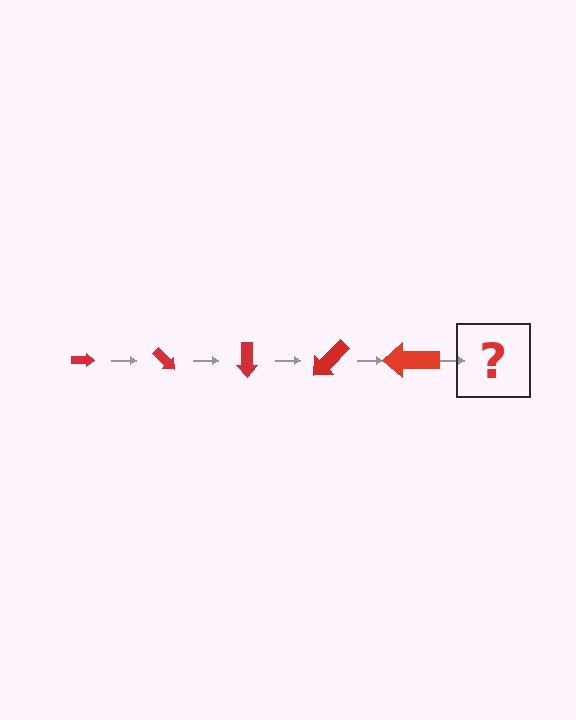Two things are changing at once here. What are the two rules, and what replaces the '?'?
The two rules are that the arrow grows larger each step and it rotates 45 degrees each step. The '?' should be an arrow, larger than the previous one and rotated 225 degrees from the start.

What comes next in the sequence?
The next element should be an arrow, larger than the previous one and rotated 225 degrees from the start.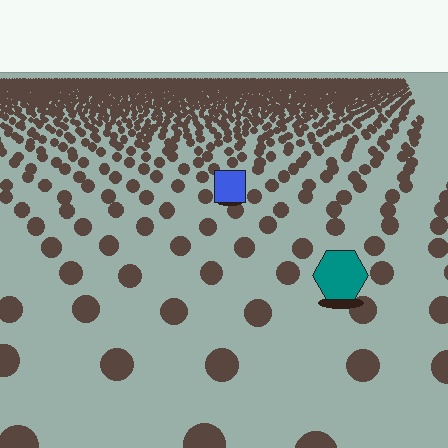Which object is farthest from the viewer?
The blue square is farthest from the viewer. It appears smaller and the ground texture around it is denser.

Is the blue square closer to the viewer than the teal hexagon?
No. The teal hexagon is closer — you can tell from the texture gradient: the ground texture is coarser near it.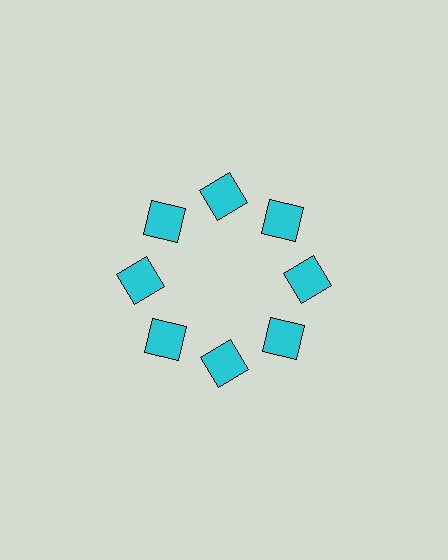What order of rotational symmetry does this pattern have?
This pattern has 8-fold rotational symmetry.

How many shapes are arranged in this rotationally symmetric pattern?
There are 8 shapes, arranged in 8 groups of 1.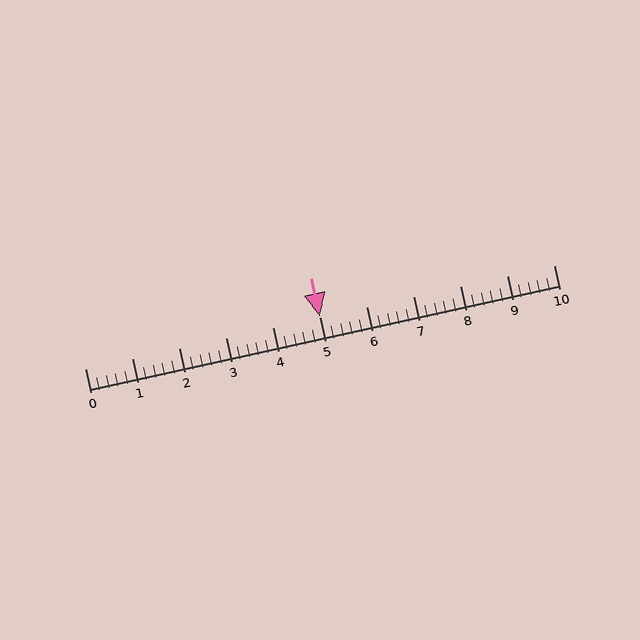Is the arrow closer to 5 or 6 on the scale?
The arrow is closer to 5.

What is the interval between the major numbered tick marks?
The major tick marks are spaced 1 units apart.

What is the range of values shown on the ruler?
The ruler shows values from 0 to 10.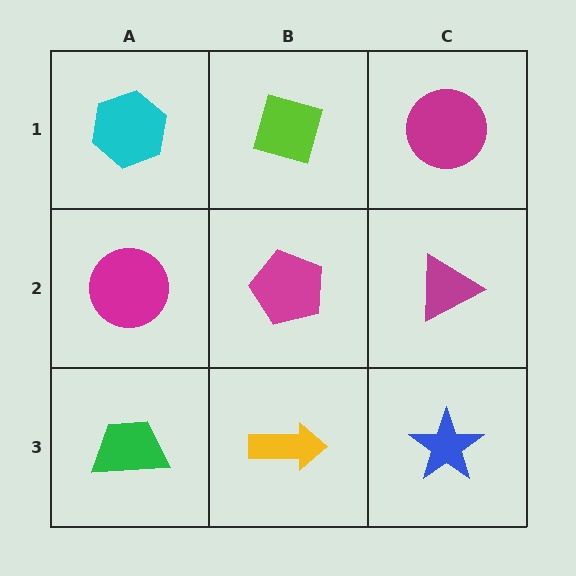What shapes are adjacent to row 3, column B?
A magenta pentagon (row 2, column B), a green trapezoid (row 3, column A), a blue star (row 3, column C).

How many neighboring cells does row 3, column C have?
2.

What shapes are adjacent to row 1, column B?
A magenta pentagon (row 2, column B), a cyan hexagon (row 1, column A), a magenta circle (row 1, column C).